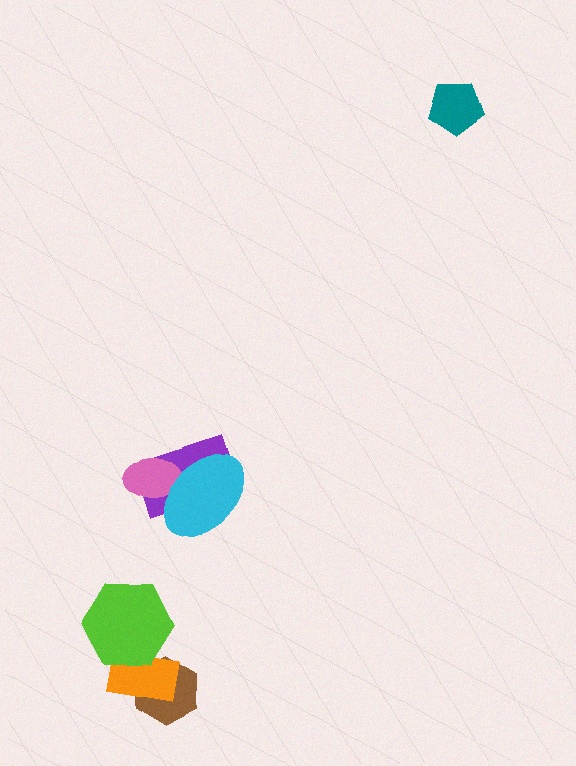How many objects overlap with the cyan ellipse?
2 objects overlap with the cyan ellipse.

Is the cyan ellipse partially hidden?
No, no other shape covers it.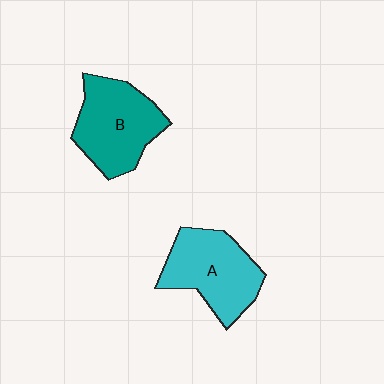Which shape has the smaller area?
Shape A (cyan).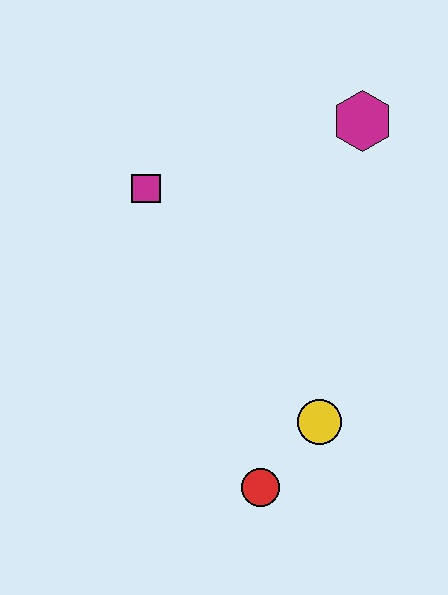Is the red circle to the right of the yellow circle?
No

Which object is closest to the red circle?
The yellow circle is closest to the red circle.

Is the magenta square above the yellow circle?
Yes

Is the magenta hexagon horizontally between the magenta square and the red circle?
No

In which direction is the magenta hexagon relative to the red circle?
The magenta hexagon is above the red circle.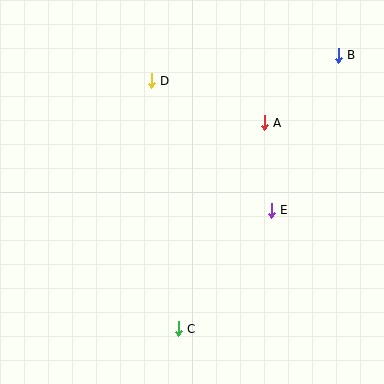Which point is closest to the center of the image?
Point E at (271, 210) is closest to the center.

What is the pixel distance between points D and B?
The distance between D and B is 189 pixels.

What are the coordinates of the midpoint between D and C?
The midpoint between D and C is at (165, 205).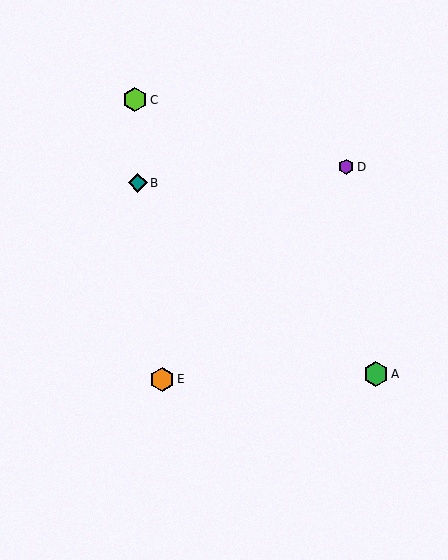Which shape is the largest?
The green hexagon (labeled A) is the largest.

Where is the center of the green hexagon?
The center of the green hexagon is at (376, 374).